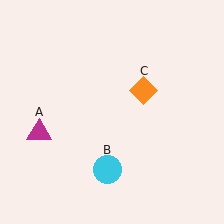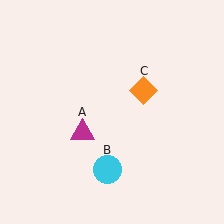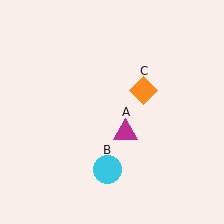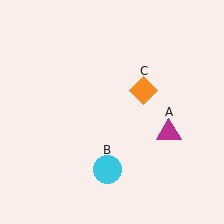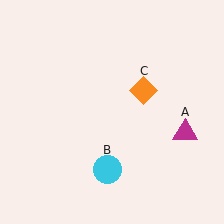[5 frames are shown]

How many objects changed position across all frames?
1 object changed position: magenta triangle (object A).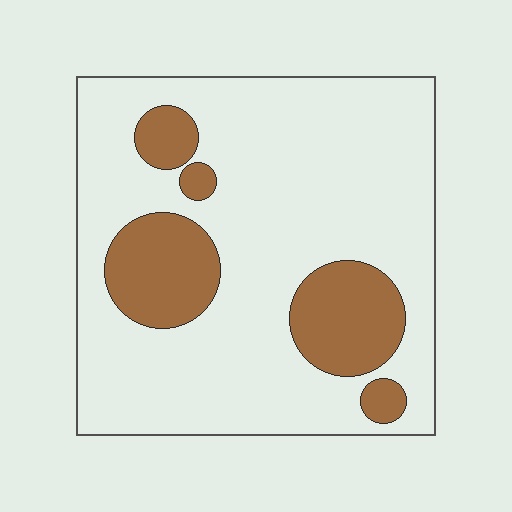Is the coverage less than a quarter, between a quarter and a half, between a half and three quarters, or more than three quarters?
Less than a quarter.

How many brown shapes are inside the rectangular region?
5.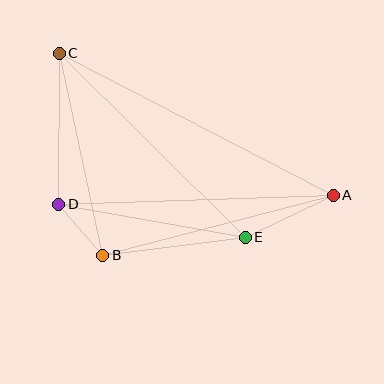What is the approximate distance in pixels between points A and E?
The distance between A and E is approximately 97 pixels.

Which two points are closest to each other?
Points B and D are closest to each other.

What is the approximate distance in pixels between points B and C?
The distance between B and C is approximately 207 pixels.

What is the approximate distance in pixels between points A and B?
The distance between A and B is approximately 238 pixels.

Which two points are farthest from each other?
Points A and C are farthest from each other.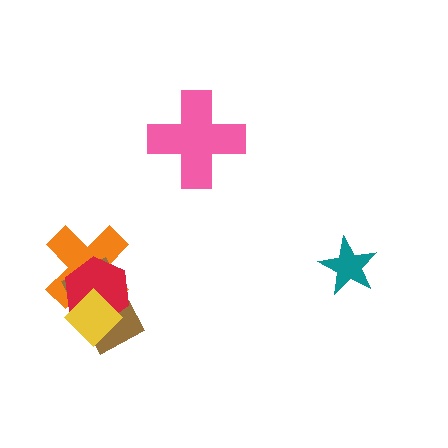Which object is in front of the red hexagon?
The yellow diamond is in front of the red hexagon.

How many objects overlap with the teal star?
0 objects overlap with the teal star.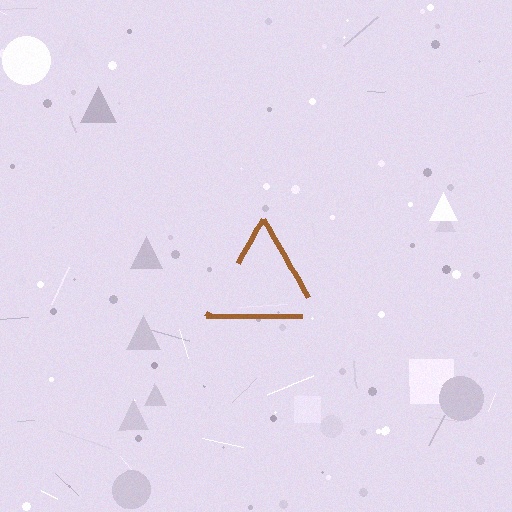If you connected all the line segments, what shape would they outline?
They would outline a triangle.